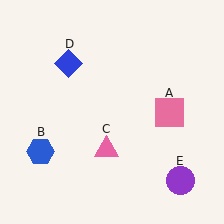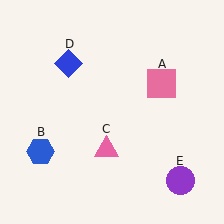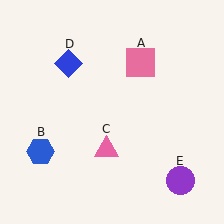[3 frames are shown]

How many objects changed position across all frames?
1 object changed position: pink square (object A).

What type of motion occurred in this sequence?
The pink square (object A) rotated counterclockwise around the center of the scene.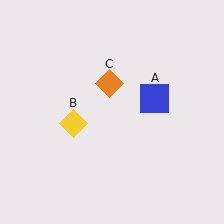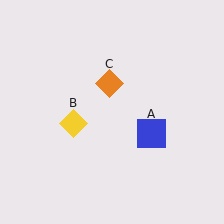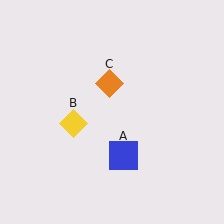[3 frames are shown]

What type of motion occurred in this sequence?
The blue square (object A) rotated clockwise around the center of the scene.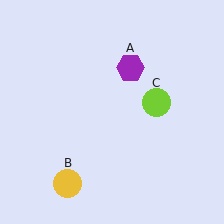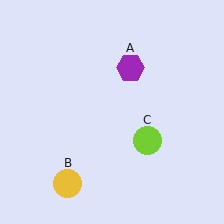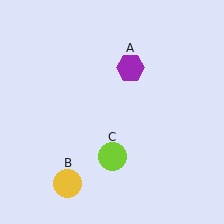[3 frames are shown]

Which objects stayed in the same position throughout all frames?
Purple hexagon (object A) and yellow circle (object B) remained stationary.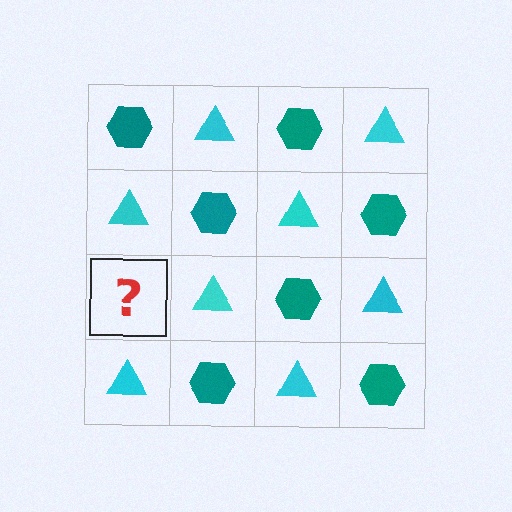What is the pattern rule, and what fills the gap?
The rule is that it alternates teal hexagon and cyan triangle in a checkerboard pattern. The gap should be filled with a teal hexagon.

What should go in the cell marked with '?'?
The missing cell should contain a teal hexagon.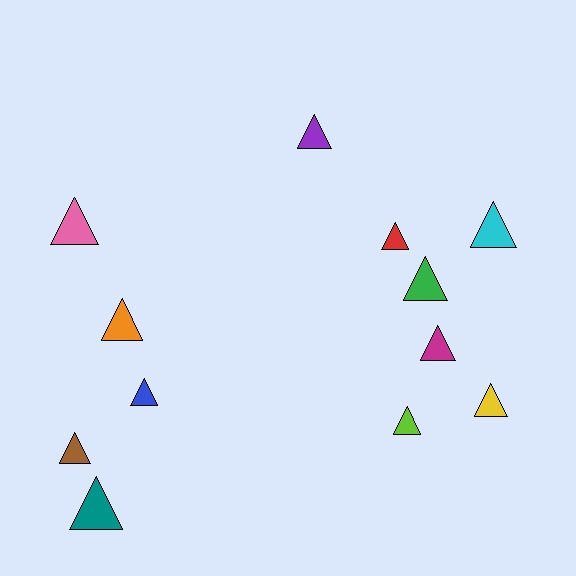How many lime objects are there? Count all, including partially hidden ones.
There is 1 lime object.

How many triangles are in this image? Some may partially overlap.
There are 12 triangles.